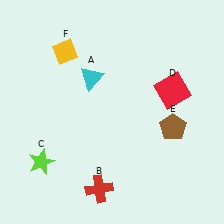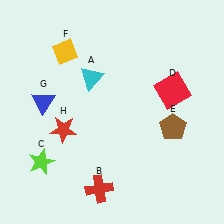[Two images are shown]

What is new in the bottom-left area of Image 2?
A red star (H) was added in the bottom-left area of Image 2.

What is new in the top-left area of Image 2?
A blue triangle (G) was added in the top-left area of Image 2.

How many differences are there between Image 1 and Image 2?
There are 2 differences between the two images.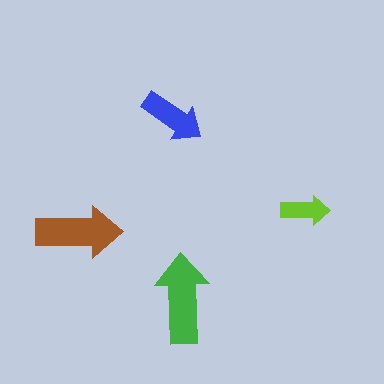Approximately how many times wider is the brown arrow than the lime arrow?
About 2 times wider.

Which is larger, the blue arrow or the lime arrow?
The blue one.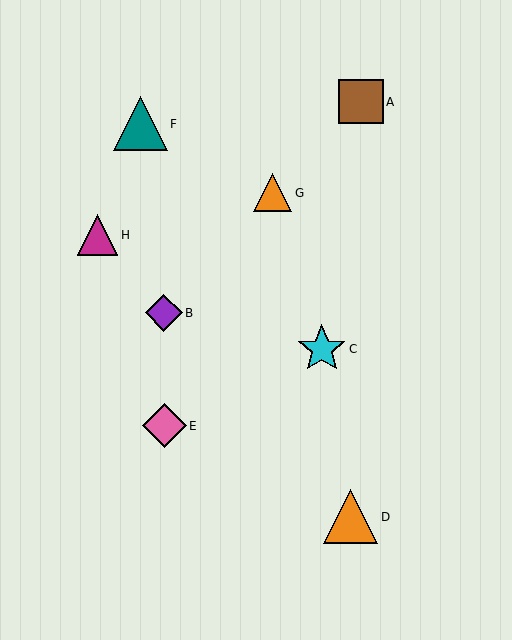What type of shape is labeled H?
Shape H is a magenta triangle.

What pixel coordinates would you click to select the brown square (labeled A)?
Click at (361, 102) to select the brown square A.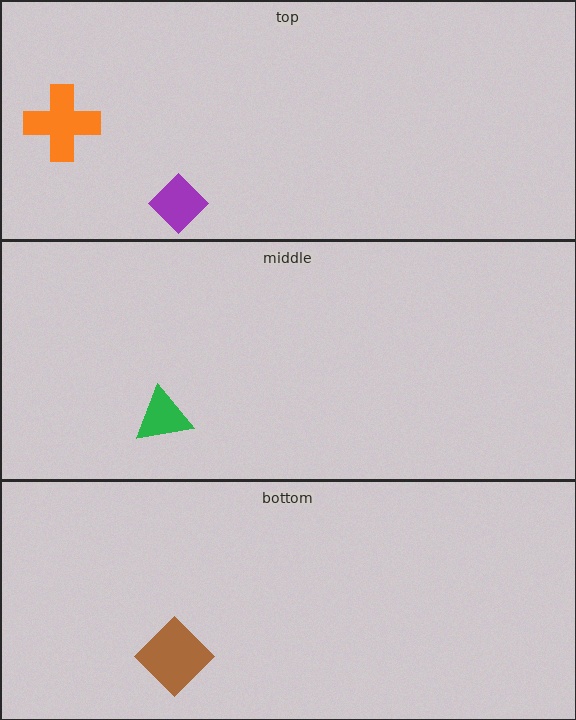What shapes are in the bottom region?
The brown diamond.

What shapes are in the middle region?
The green triangle.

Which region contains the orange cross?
The top region.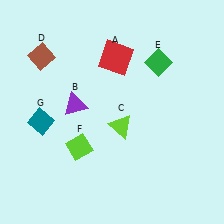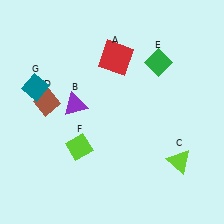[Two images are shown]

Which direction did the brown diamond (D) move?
The brown diamond (D) moved down.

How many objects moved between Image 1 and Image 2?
3 objects moved between the two images.